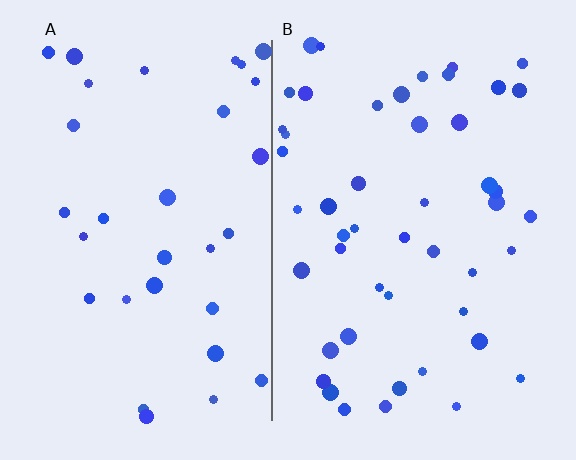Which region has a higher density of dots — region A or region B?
B (the right).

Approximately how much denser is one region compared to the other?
Approximately 1.5× — region B over region A.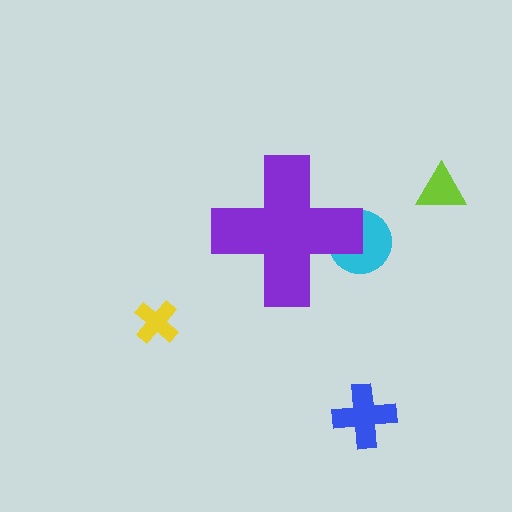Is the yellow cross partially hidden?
No, the yellow cross is fully visible.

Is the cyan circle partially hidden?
Yes, the cyan circle is partially hidden behind the purple cross.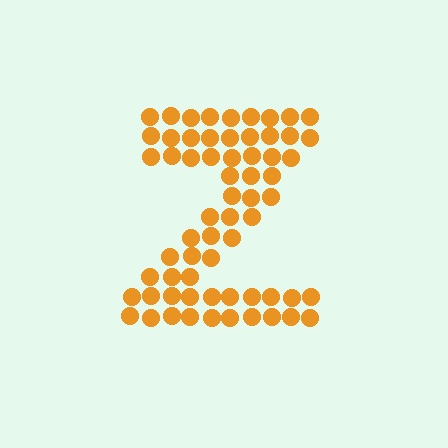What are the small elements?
The small elements are circles.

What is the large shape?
The large shape is the letter Z.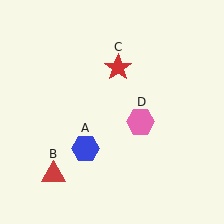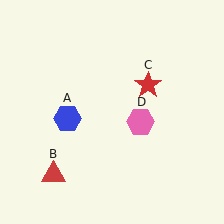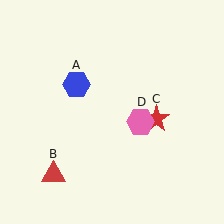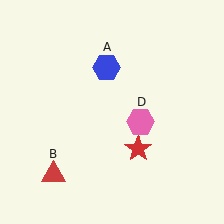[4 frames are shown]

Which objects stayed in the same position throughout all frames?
Red triangle (object B) and pink hexagon (object D) remained stationary.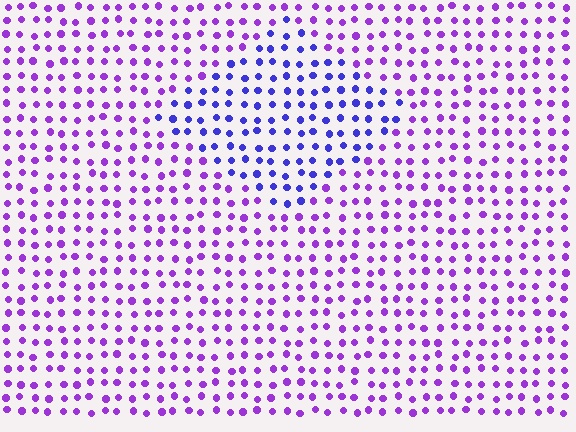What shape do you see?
I see a diamond.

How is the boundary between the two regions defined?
The boundary is defined purely by a slight shift in hue (about 36 degrees). Spacing, size, and orientation are identical on both sides.